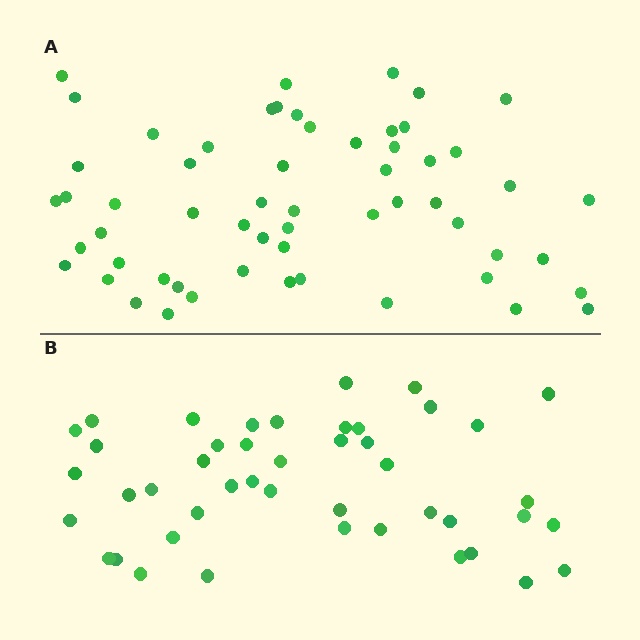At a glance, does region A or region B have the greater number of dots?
Region A (the top region) has more dots.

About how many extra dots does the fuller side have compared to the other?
Region A has approximately 15 more dots than region B.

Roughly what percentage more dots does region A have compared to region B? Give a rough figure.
About 30% more.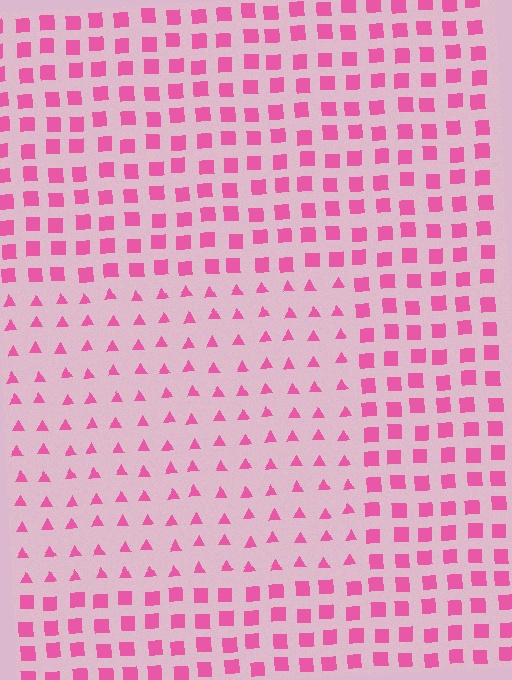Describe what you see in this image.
The image is filled with small pink elements arranged in a uniform grid. A rectangle-shaped region contains triangles, while the surrounding area contains squares. The boundary is defined purely by the change in element shape.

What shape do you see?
I see a rectangle.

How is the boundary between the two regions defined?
The boundary is defined by a change in element shape: triangles inside vs. squares outside. All elements share the same color and spacing.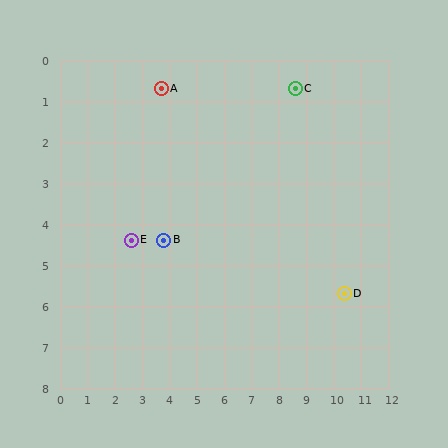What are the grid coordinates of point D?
Point D is at approximately (10.4, 5.7).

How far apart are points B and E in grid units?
Points B and E are about 1.2 grid units apart.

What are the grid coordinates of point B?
Point B is at approximately (3.8, 4.4).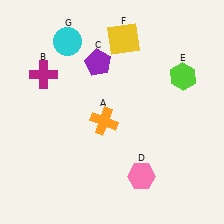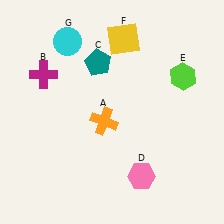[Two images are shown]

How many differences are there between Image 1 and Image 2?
There is 1 difference between the two images.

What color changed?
The pentagon (C) changed from purple in Image 1 to teal in Image 2.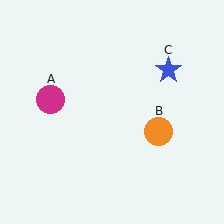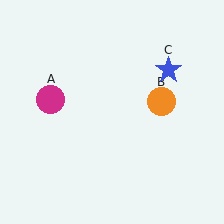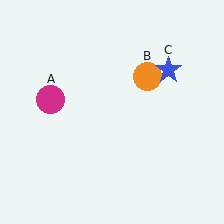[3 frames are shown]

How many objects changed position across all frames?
1 object changed position: orange circle (object B).